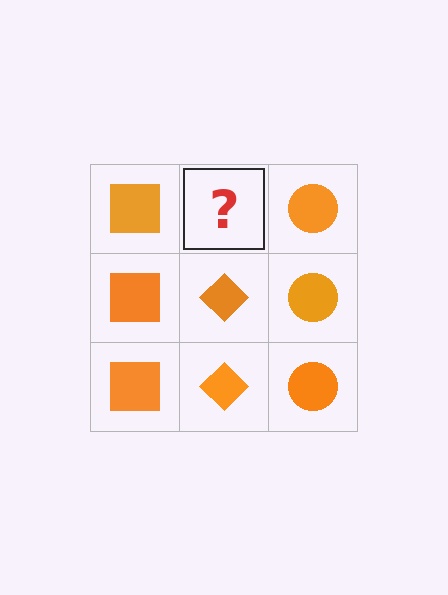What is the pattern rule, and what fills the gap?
The rule is that each column has a consistent shape. The gap should be filled with an orange diamond.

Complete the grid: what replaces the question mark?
The question mark should be replaced with an orange diamond.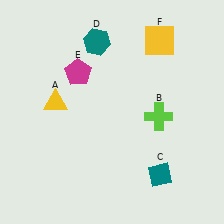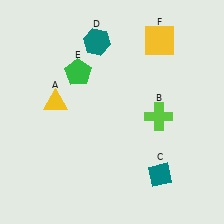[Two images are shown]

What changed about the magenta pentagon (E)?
In Image 1, E is magenta. In Image 2, it changed to green.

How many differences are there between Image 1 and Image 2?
There is 1 difference between the two images.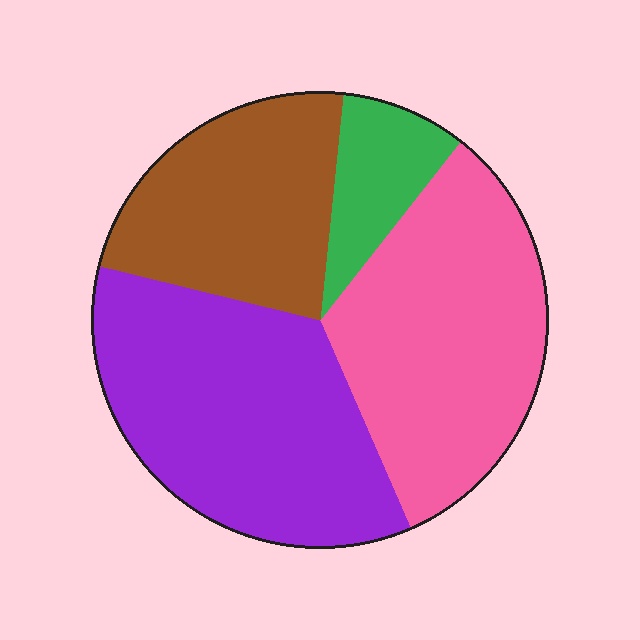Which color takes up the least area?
Green, at roughly 10%.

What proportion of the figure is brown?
Brown covers roughly 25% of the figure.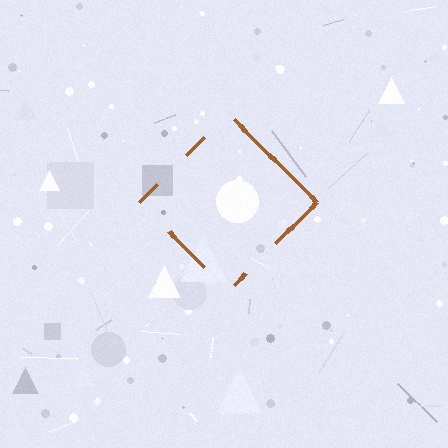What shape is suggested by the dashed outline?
The dashed outline suggests a diamond.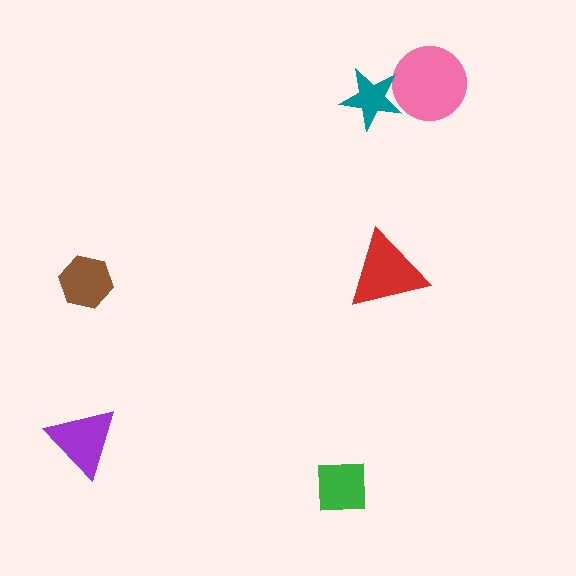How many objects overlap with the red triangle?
0 objects overlap with the red triangle.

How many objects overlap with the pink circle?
1 object overlaps with the pink circle.